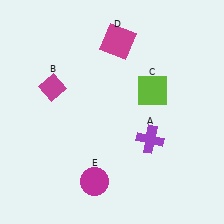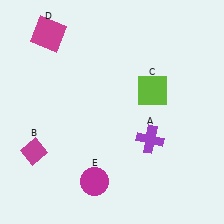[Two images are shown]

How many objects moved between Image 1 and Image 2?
2 objects moved between the two images.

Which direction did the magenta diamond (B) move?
The magenta diamond (B) moved down.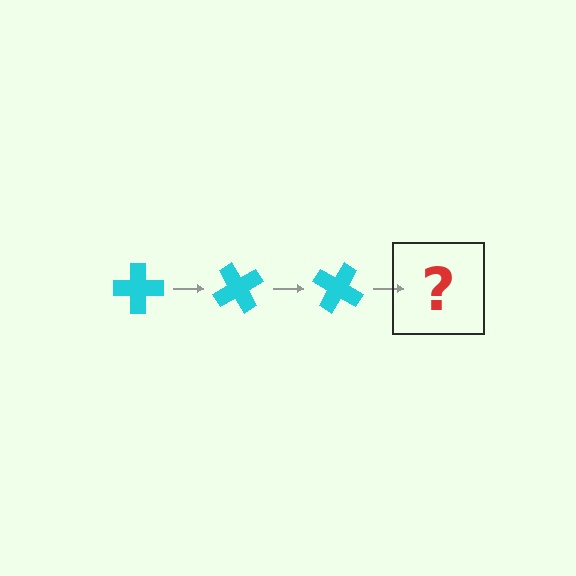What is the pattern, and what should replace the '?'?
The pattern is that the cross rotates 60 degrees each step. The '?' should be a cyan cross rotated 180 degrees.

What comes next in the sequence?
The next element should be a cyan cross rotated 180 degrees.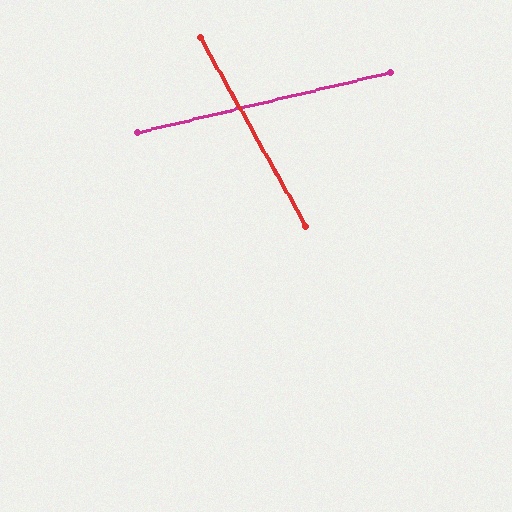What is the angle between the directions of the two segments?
Approximately 74 degrees.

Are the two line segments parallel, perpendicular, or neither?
Neither parallel nor perpendicular — they differ by about 74°.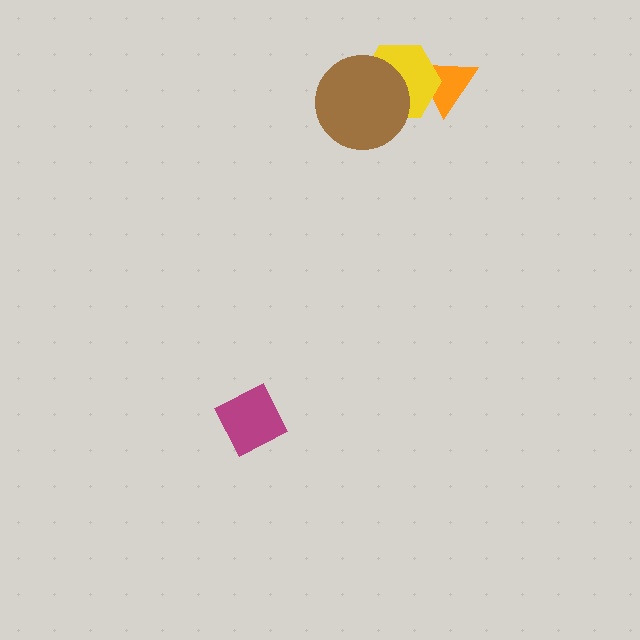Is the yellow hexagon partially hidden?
Yes, it is partially covered by another shape.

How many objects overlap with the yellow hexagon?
2 objects overlap with the yellow hexagon.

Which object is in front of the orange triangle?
The yellow hexagon is in front of the orange triangle.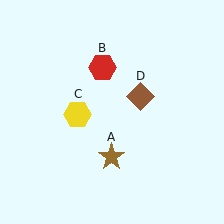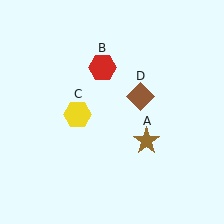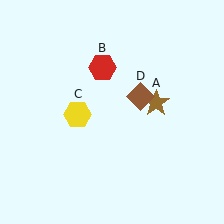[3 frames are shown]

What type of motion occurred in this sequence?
The brown star (object A) rotated counterclockwise around the center of the scene.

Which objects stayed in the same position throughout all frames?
Red hexagon (object B) and yellow hexagon (object C) and brown diamond (object D) remained stationary.